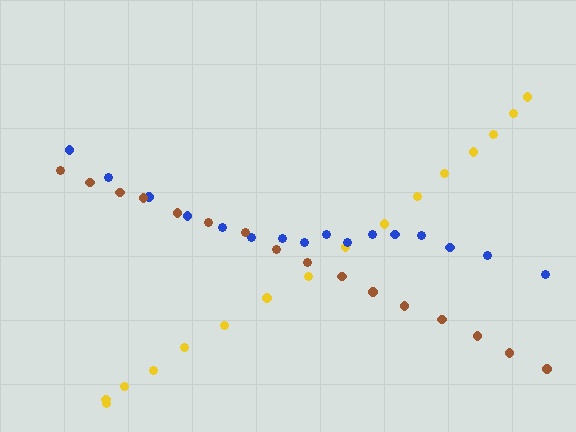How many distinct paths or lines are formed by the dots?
There are 3 distinct paths.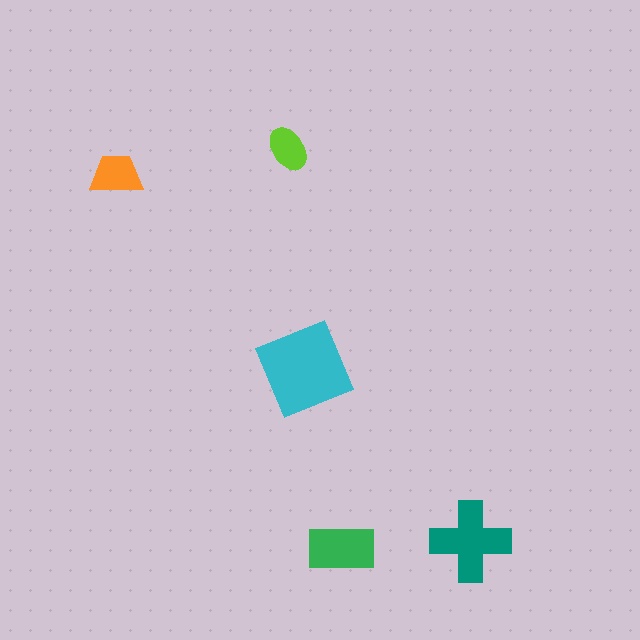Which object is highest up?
The lime ellipse is topmost.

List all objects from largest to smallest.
The cyan square, the teal cross, the green rectangle, the orange trapezoid, the lime ellipse.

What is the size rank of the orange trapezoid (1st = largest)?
4th.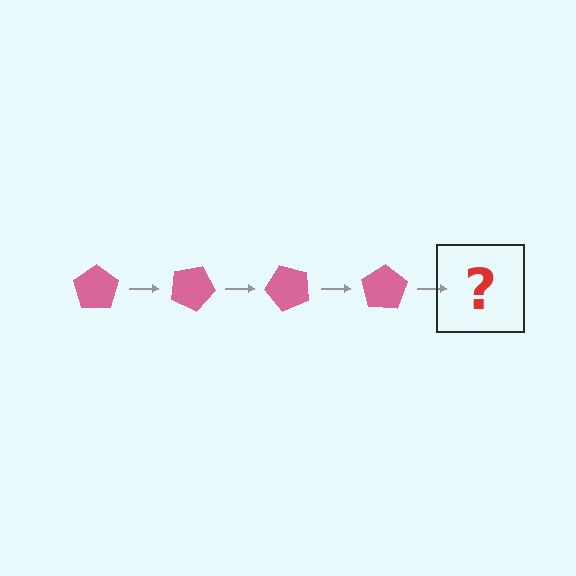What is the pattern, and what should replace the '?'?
The pattern is that the pentagon rotates 25 degrees each step. The '?' should be a pink pentagon rotated 100 degrees.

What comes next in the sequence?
The next element should be a pink pentagon rotated 100 degrees.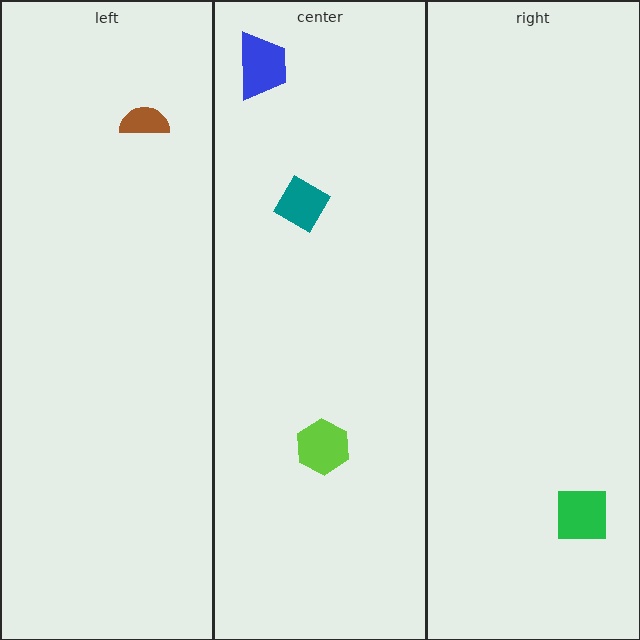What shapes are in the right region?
The green square.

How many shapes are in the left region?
1.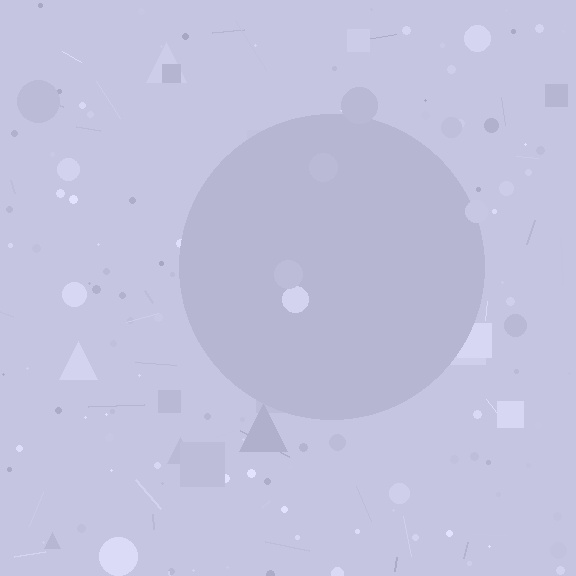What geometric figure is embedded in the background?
A circle is embedded in the background.